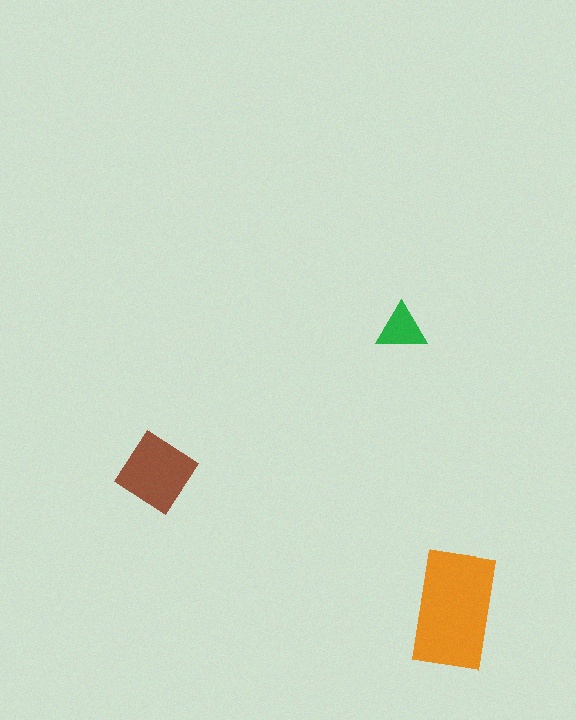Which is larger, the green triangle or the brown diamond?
The brown diamond.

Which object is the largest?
The orange rectangle.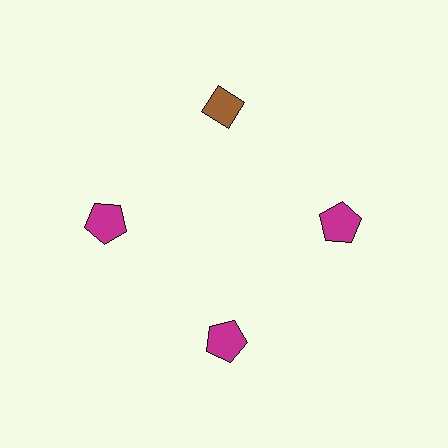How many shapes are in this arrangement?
There are 4 shapes arranged in a ring pattern.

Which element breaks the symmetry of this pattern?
The brown diamond at roughly the 12 o'clock position breaks the symmetry. All other shapes are magenta pentagons.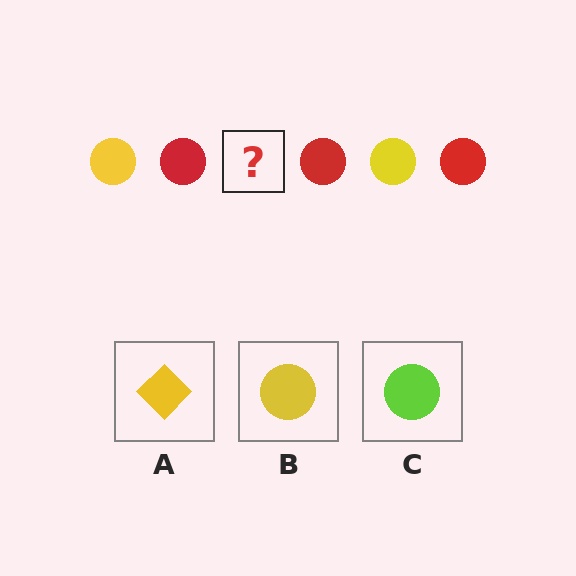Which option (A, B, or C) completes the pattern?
B.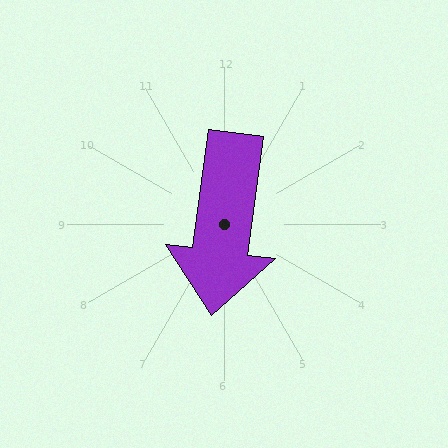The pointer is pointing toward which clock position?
Roughly 6 o'clock.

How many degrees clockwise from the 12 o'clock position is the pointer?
Approximately 188 degrees.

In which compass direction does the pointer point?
South.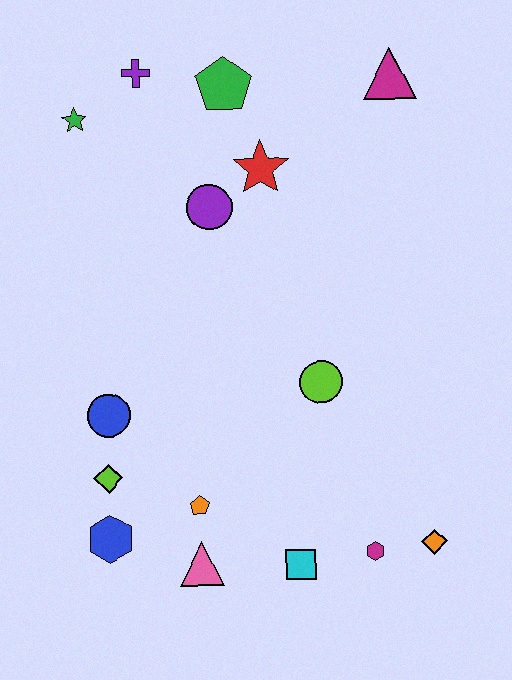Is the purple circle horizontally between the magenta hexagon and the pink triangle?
Yes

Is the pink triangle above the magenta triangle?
No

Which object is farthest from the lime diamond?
The magenta triangle is farthest from the lime diamond.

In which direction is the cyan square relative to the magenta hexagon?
The cyan square is to the left of the magenta hexagon.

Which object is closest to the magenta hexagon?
The orange diamond is closest to the magenta hexagon.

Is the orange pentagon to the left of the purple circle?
Yes